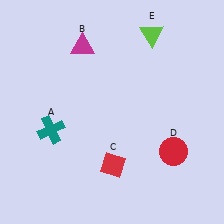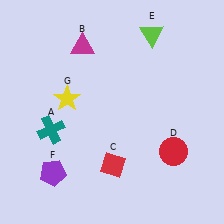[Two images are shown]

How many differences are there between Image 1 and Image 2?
There are 2 differences between the two images.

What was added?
A purple pentagon (F), a yellow star (G) were added in Image 2.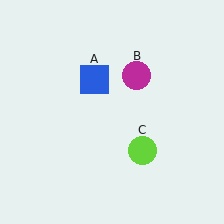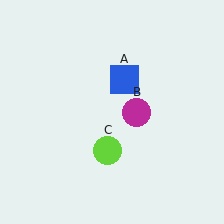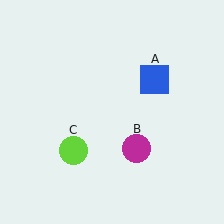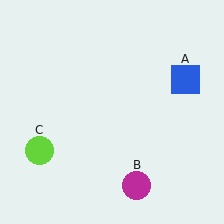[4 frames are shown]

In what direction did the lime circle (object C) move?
The lime circle (object C) moved left.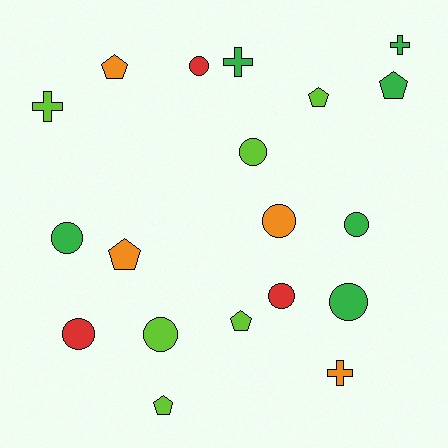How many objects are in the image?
There are 19 objects.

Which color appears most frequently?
Lime, with 6 objects.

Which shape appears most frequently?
Circle, with 9 objects.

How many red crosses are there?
There are no red crosses.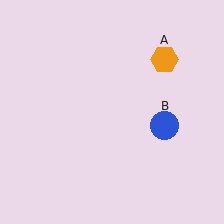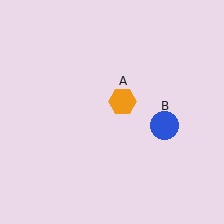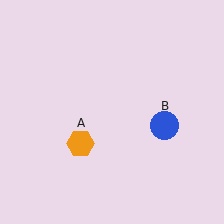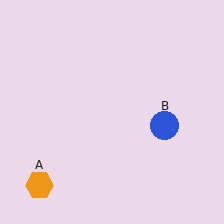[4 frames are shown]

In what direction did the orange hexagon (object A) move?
The orange hexagon (object A) moved down and to the left.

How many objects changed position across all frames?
1 object changed position: orange hexagon (object A).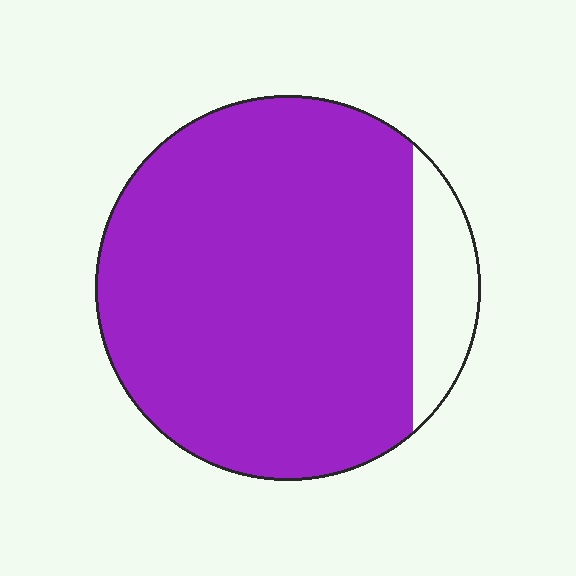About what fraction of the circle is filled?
About seven eighths (7/8).